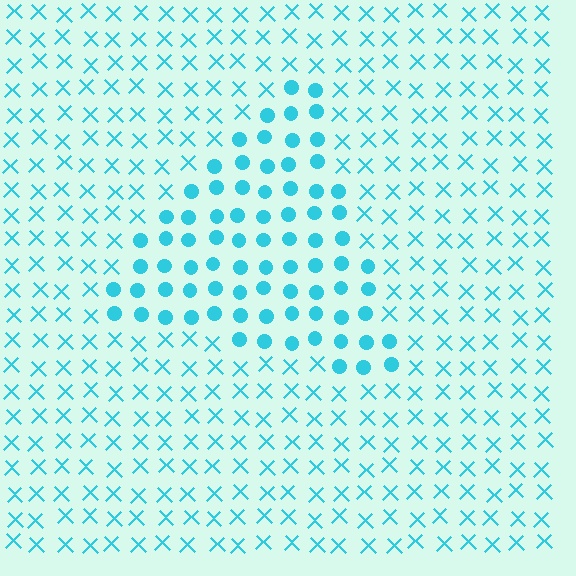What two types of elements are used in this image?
The image uses circles inside the triangle region and X marks outside it.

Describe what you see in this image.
The image is filled with small cyan elements arranged in a uniform grid. A triangle-shaped region contains circles, while the surrounding area contains X marks. The boundary is defined purely by the change in element shape.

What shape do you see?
I see a triangle.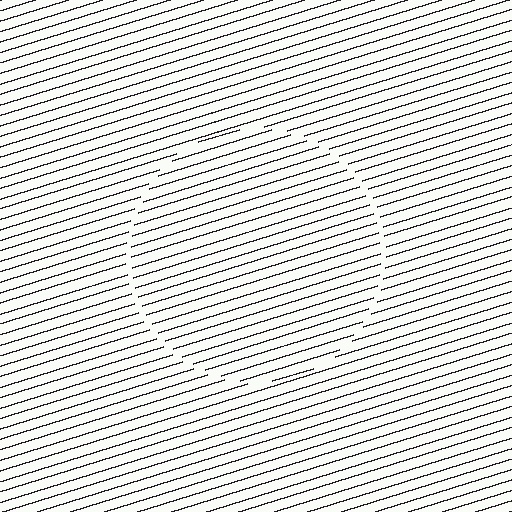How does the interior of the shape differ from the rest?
The interior of the shape contains the same grating, shifted by half a period — the contour is defined by the phase discontinuity where line-ends from the inner and outer gratings abut.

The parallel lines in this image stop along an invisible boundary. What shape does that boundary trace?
An illusory circle. The interior of the shape contains the same grating, shifted by half a period — the contour is defined by the phase discontinuity where line-ends from the inner and outer gratings abut.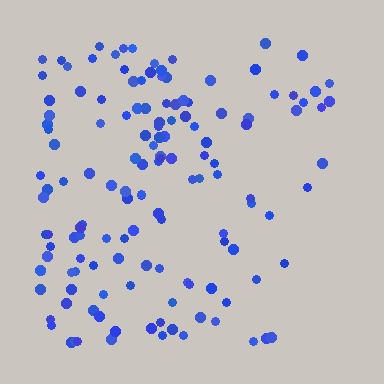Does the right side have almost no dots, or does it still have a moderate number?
Still a moderate number, just noticeably fewer than the left.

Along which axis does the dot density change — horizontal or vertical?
Horizontal.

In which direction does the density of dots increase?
From right to left, with the left side densest.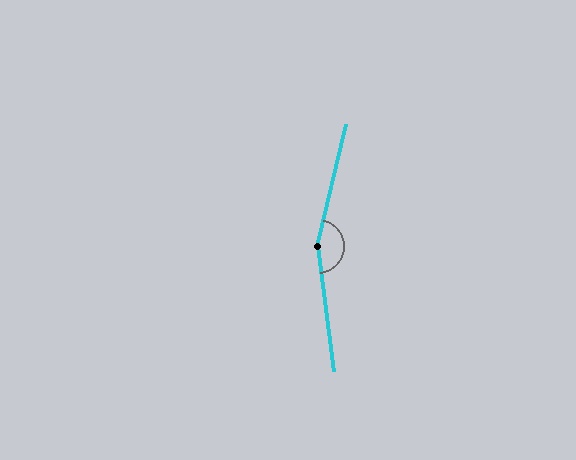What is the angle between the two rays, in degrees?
Approximately 159 degrees.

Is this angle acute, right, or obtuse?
It is obtuse.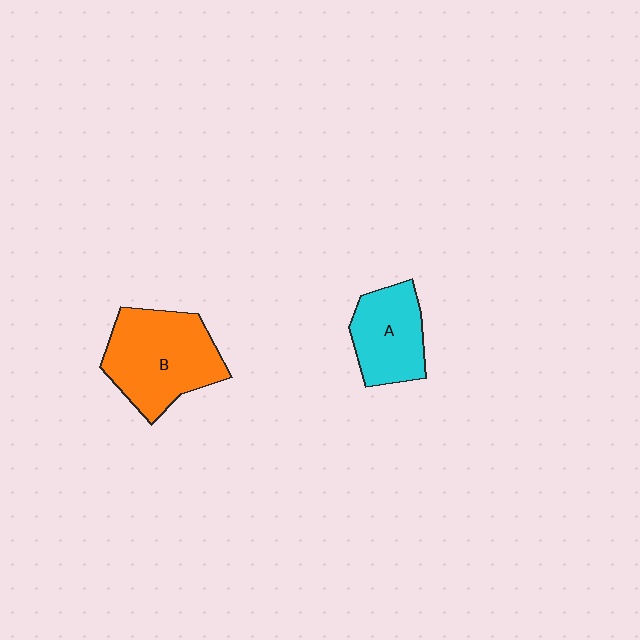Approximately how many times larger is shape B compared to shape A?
Approximately 1.5 times.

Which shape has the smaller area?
Shape A (cyan).